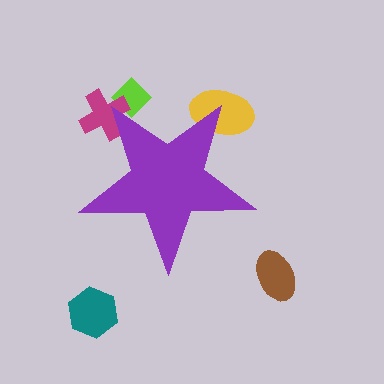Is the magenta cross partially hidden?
Yes, the magenta cross is partially hidden behind the purple star.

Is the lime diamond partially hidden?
Yes, the lime diamond is partially hidden behind the purple star.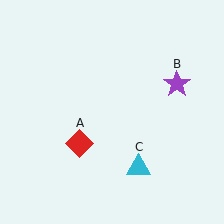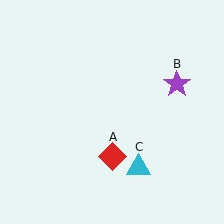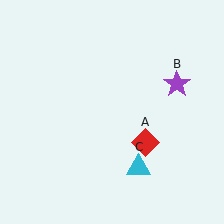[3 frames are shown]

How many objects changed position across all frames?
1 object changed position: red diamond (object A).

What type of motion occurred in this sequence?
The red diamond (object A) rotated counterclockwise around the center of the scene.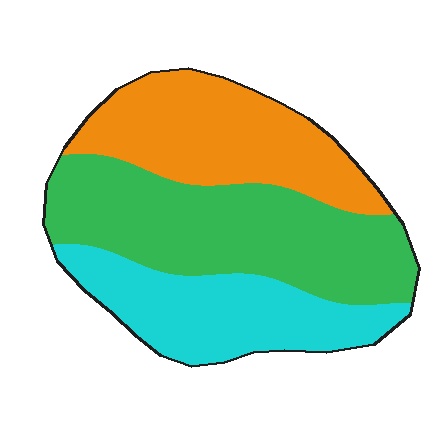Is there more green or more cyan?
Green.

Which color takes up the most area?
Green, at roughly 40%.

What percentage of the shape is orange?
Orange covers 31% of the shape.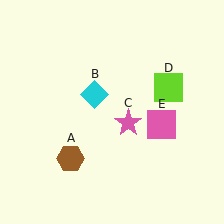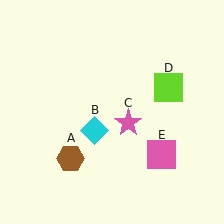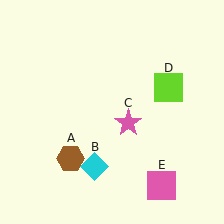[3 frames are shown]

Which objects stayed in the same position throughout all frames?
Brown hexagon (object A) and pink star (object C) and lime square (object D) remained stationary.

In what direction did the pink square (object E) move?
The pink square (object E) moved down.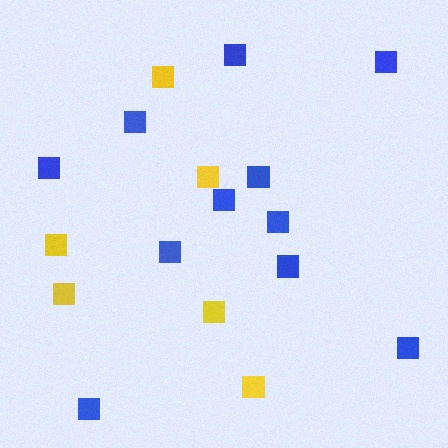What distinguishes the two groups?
There are 2 groups: one group of blue squares (11) and one group of yellow squares (6).